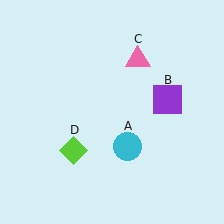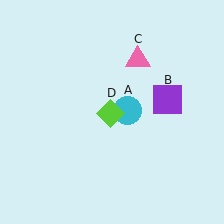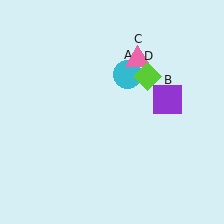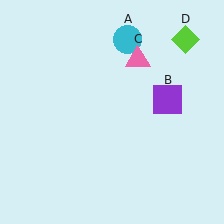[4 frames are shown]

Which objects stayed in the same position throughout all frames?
Purple square (object B) and pink triangle (object C) remained stationary.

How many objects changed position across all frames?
2 objects changed position: cyan circle (object A), lime diamond (object D).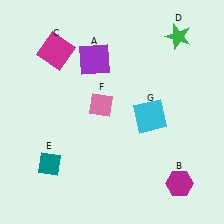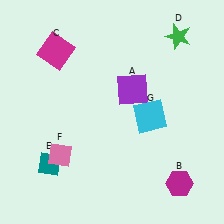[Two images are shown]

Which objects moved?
The objects that moved are: the purple square (A), the pink diamond (F).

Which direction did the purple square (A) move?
The purple square (A) moved right.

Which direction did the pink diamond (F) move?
The pink diamond (F) moved down.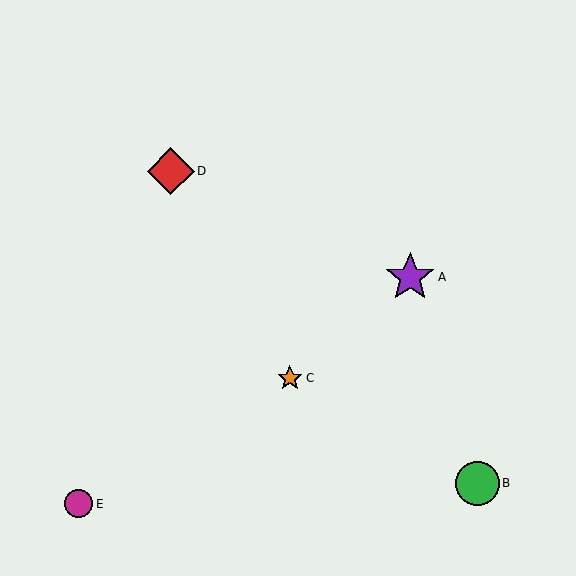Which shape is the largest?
The purple star (labeled A) is the largest.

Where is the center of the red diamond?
The center of the red diamond is at (171, 171).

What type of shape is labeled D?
Shape D is a red diamond.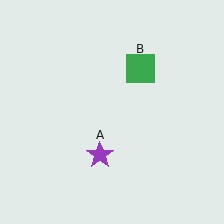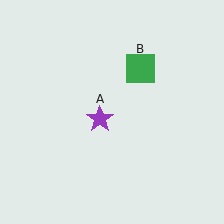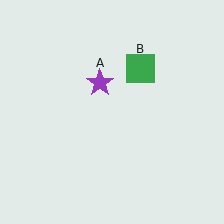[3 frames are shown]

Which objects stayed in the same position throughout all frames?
Green square (object B) remained stationary.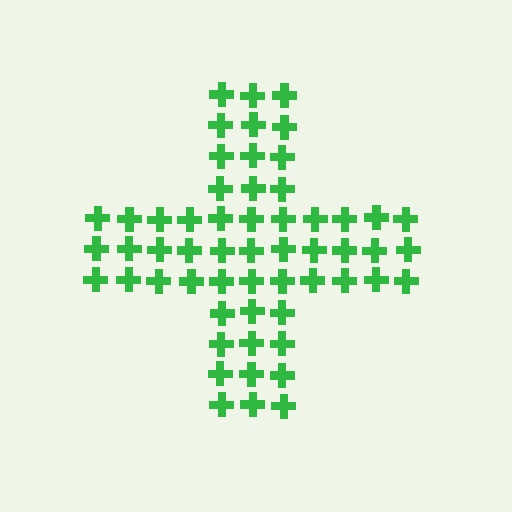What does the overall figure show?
The overall figure shows a cross.